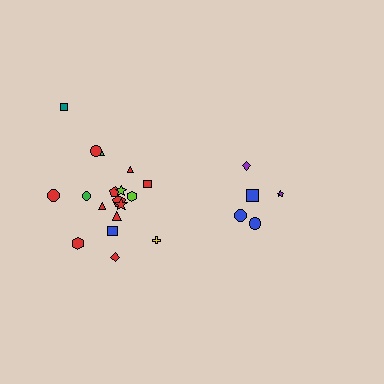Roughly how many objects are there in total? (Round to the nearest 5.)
Roughly 25 objects in total.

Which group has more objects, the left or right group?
The left group.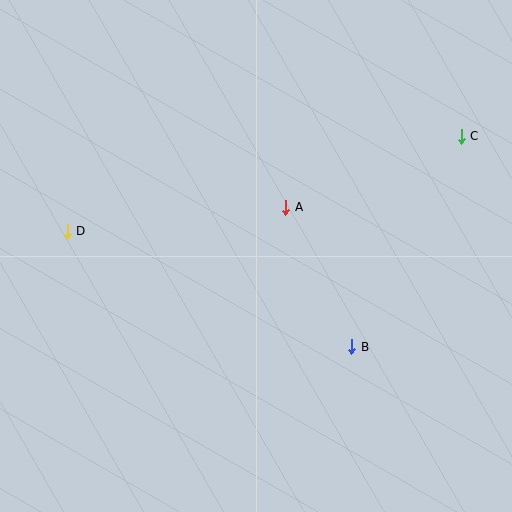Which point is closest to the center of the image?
Point A at (286, 207) is closest to the center.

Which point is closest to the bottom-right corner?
Point B is closest to the bottom-right corner.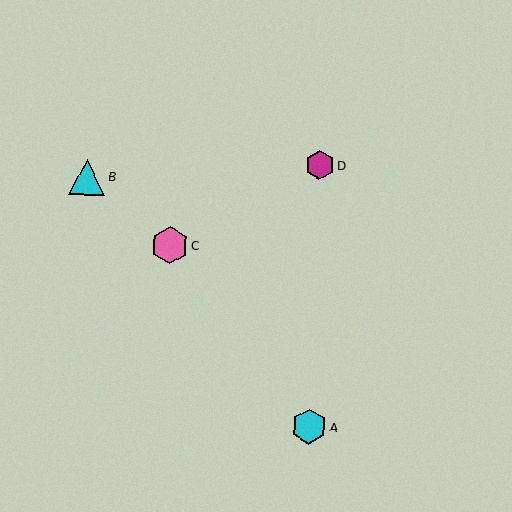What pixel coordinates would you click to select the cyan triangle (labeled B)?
Click at (87, 177) to select the cyan triangle B.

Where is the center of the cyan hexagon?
The center of the cyan hexagon is at (309, 426).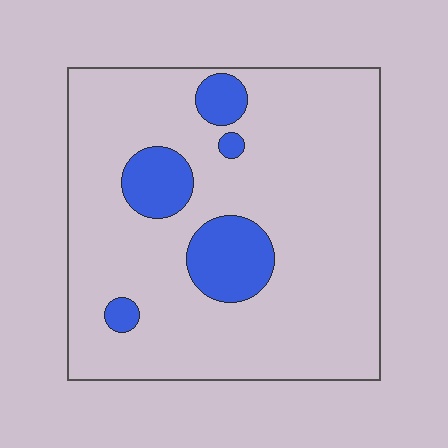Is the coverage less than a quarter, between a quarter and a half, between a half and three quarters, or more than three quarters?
Less than a quarter.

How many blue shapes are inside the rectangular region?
5.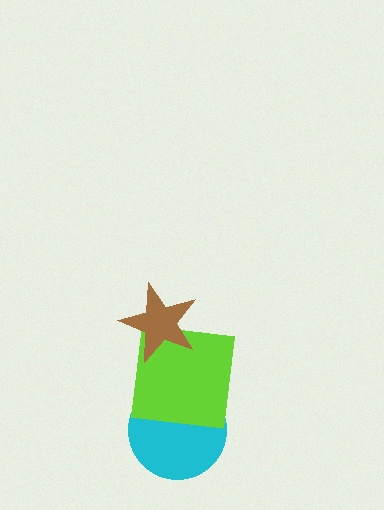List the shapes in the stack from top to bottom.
From top to bottom: the brown star, the lime square, the cyan circle.